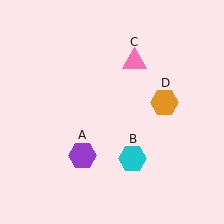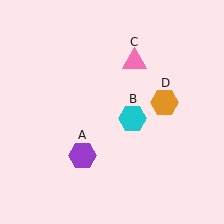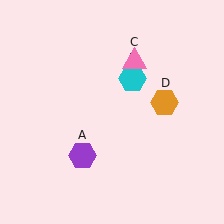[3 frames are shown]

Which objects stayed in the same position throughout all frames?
Purple hexagon (object A) and pink triangle (object C) and orange hexagon (object D) remained stationary.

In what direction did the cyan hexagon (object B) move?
The cyan hexagon (object B) moved up.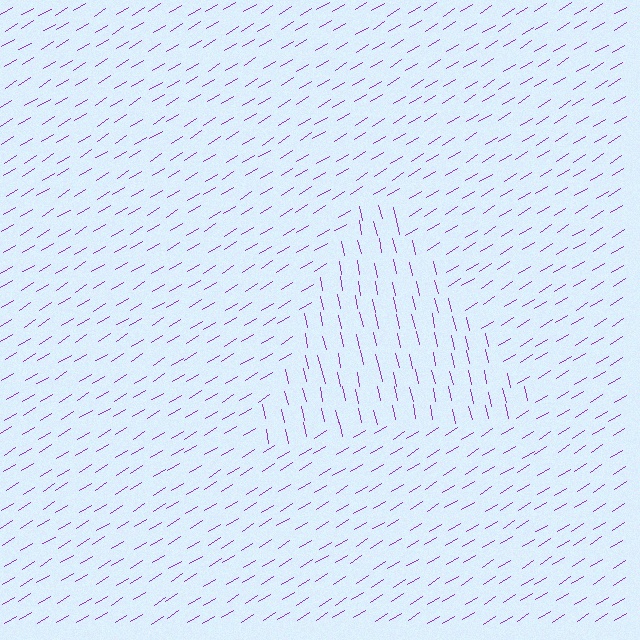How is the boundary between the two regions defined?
The boundary is defined purely by a change in line orientation (approximately 70 degrees difference). All lines are the same color and thickness.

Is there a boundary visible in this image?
Yes, there is a texture boundary formed by a change in line orientation.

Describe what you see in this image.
The image is filled with small purple line segments. A triangle region in the image has lines oriented differently from the surrounding lines, creating a visible texture boundary.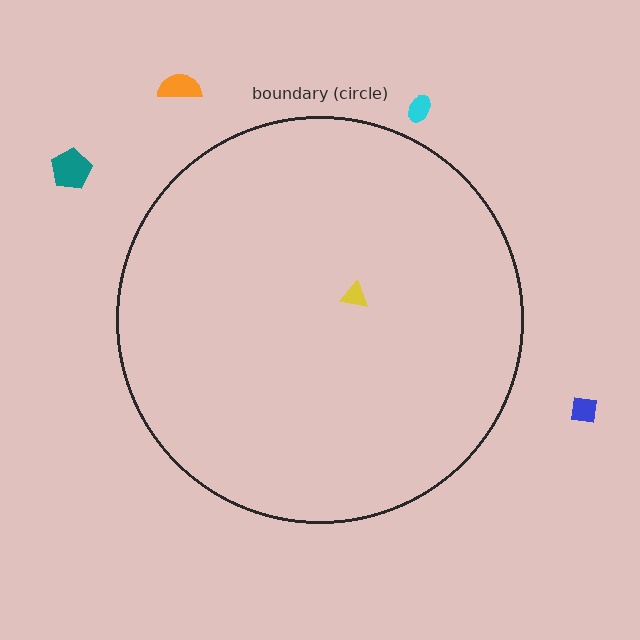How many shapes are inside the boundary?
1 inside, 4 outside.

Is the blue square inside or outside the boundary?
Outside.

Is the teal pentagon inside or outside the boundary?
Outside.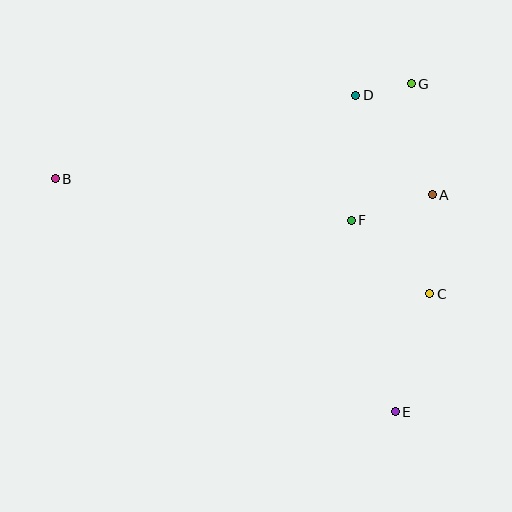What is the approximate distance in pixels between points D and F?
The distance between D and F is approximately 125 pixels.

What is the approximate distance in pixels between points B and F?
The distance between B and F is approximately 299 pixels.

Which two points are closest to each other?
Points D and G are closest to each other.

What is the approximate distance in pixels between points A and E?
The distance between A and E is approximately 220 pixels.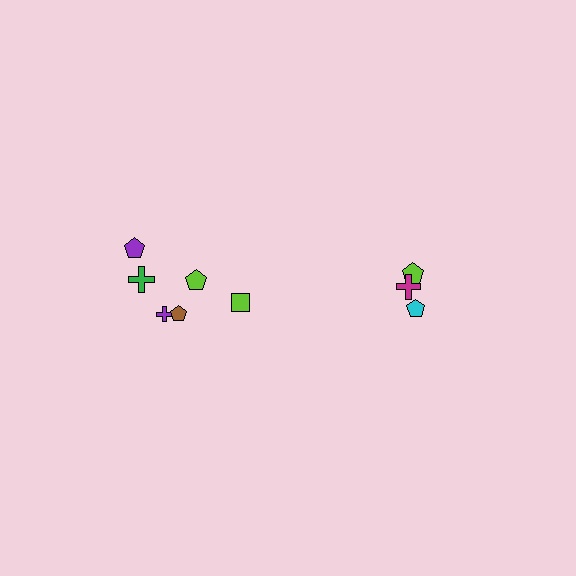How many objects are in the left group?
There are 6 objects.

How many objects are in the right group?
There are 3 objects.